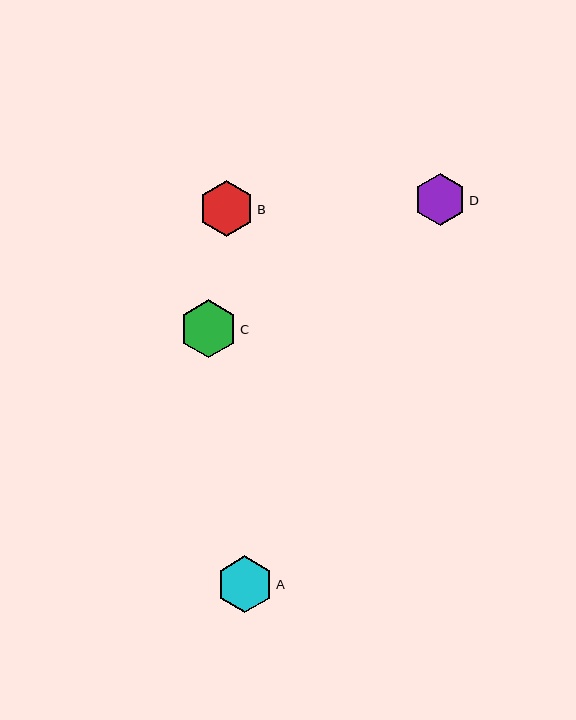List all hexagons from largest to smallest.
From largest to smallest: C, A, B, D.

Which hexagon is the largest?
Hexagon C is the largest with a size of approximately 58 pixels.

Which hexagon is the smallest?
Hexagon D is the smallest with a size of approximately 52 pixels.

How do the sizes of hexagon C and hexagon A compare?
Hexagon C and hexagon A are approximately the same size.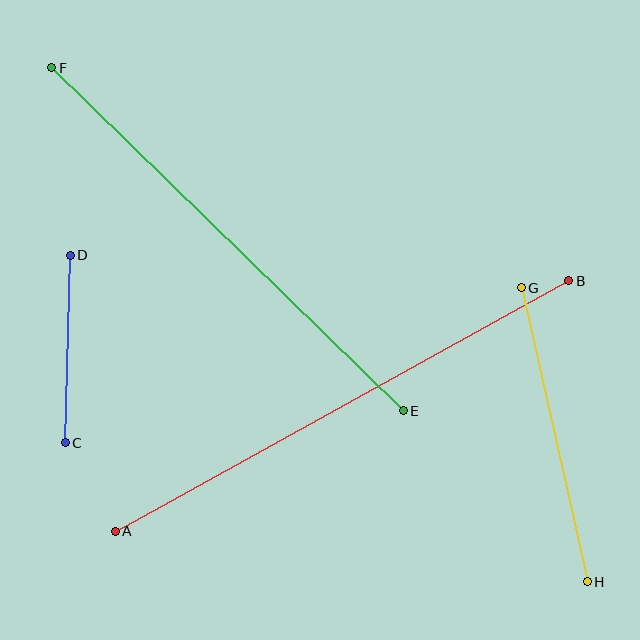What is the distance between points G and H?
The distance is approximately 301 pixels.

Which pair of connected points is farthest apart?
Points A and B are farthest apart.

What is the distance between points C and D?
The distance is approximately 188 pixels.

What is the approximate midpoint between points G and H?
The midpoint is at approximately (554, 435) pixels.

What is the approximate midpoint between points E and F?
The midpoint is at approximately (228, 239) pixels.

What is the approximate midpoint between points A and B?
The midpoint is at approximately (342, 406) pixels.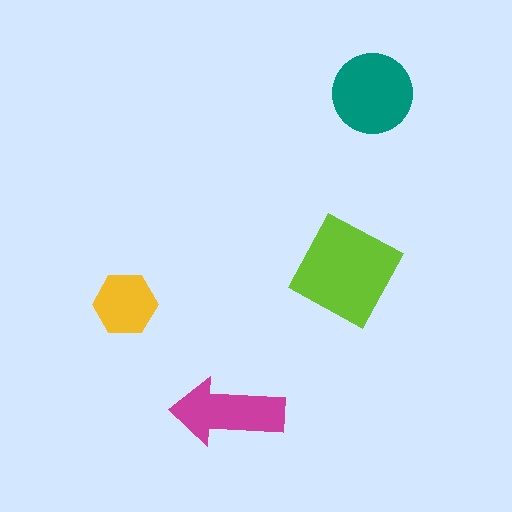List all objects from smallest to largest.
The yellow hexagon, the magenta arrow, the teal circle, the lime square.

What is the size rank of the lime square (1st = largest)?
1st.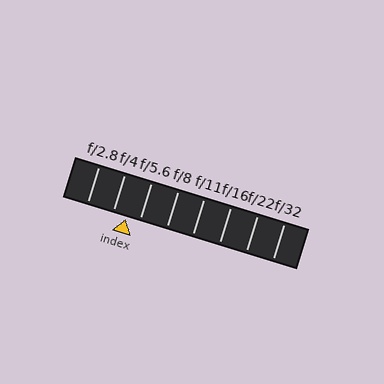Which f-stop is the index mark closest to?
The index mark is closest to f/4.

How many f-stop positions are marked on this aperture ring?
There are 8 f-stop positions marked.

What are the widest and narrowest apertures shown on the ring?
The widest aperture shown is f/2.8 and the narrowest is f/32.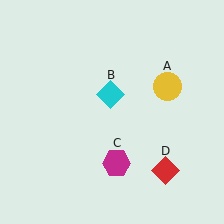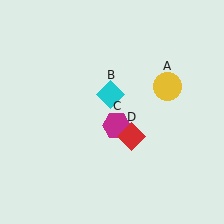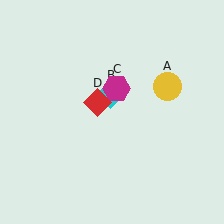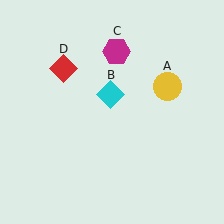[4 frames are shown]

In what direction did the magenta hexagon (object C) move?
The magenta hexagon (object C) moved up.